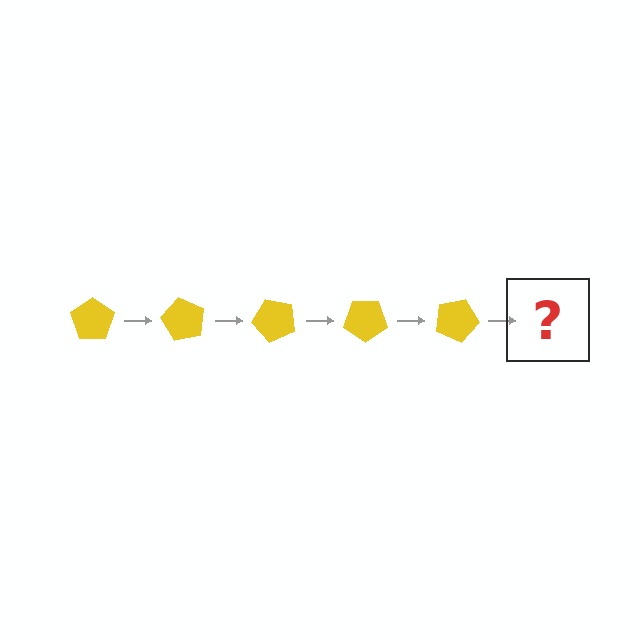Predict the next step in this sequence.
The next step is a yellow pentagon rotated 300 degrees.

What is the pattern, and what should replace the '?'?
The pattern is that the pentagon rotates 60 degrees each step. The '?' should be a yellow pentagon rotated 300 degrees.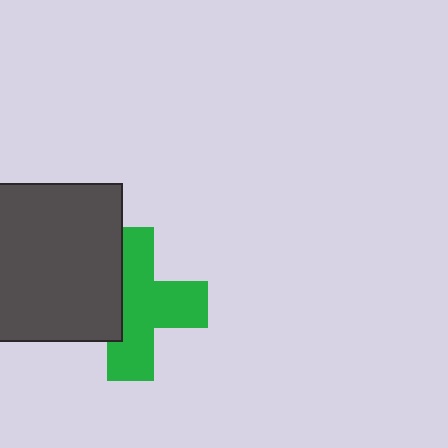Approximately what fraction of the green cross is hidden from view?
Roughly 36% of the green cross is hidden behind the dark gray rectangle.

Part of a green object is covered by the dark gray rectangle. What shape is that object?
It is a cross.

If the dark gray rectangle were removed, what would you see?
You would see the complete green cross.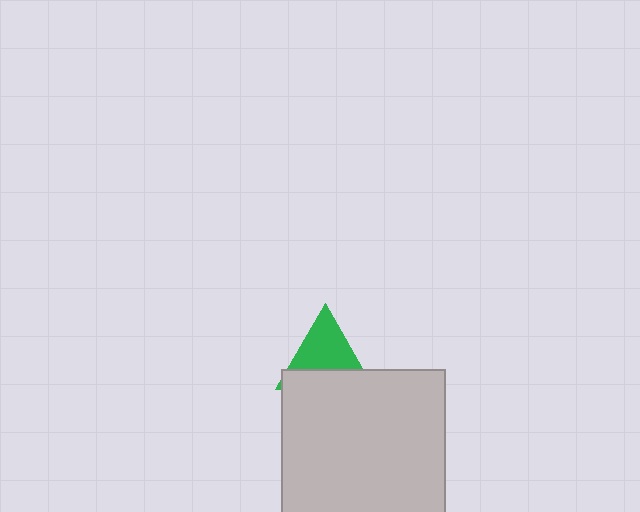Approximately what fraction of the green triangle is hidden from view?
Roughly 40% of the green triangle is hidden behind the light gray square.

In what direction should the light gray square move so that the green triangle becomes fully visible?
The light gray square should move down. That is the shortest direction to clear the overlap and leave the green triangle fully visible.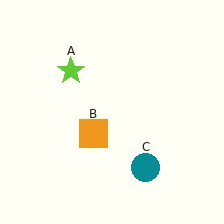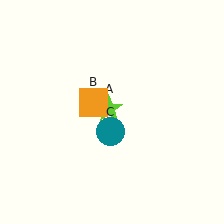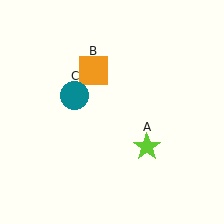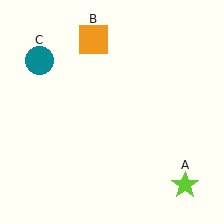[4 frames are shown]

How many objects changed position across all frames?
3 objects changed position: lime star (object A), orange square (object B), teal circle (object C).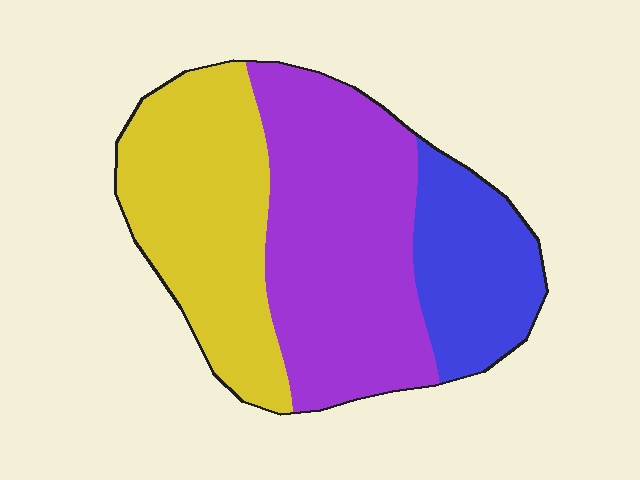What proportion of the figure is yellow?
Yellow covers roughly 35% of the figure.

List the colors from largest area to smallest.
From largest to smallest: purple, yellow, blue.